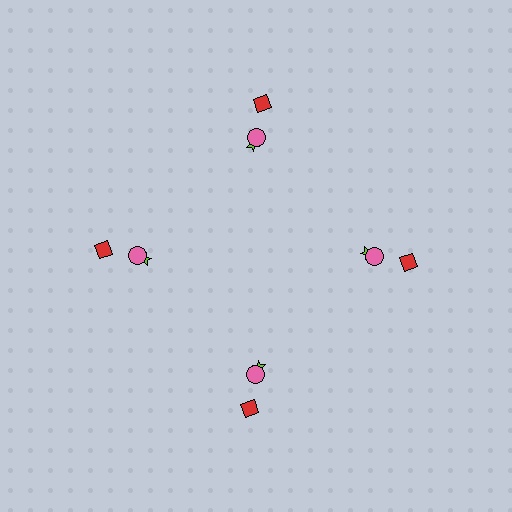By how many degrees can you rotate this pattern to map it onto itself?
The pattern maps onto itself every 90 degrees of rotation.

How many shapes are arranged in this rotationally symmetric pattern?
There are 12 shapes, arranged in 4 groups of 3.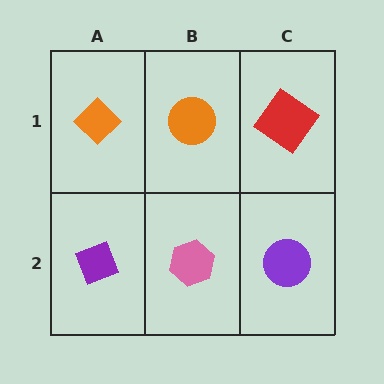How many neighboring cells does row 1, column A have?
2.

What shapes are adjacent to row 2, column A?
An orange diamond (row 1, column A), a pink hexagon (row 2, column B).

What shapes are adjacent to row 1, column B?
A pink hexagon (row 2, column B), an orange diamond (row 1, column A), a red diamond (row 1, column C).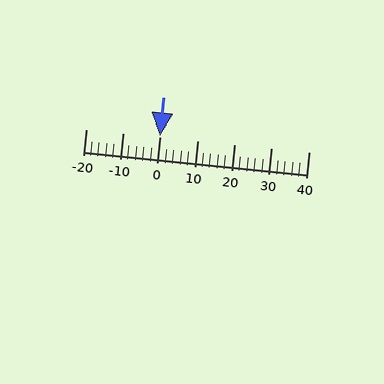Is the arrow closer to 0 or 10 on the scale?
The arrow is closer to 0.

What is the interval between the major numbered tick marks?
The major tick marks are spaced 10 units apart.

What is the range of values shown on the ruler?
The ruler shows values from -20 to 40.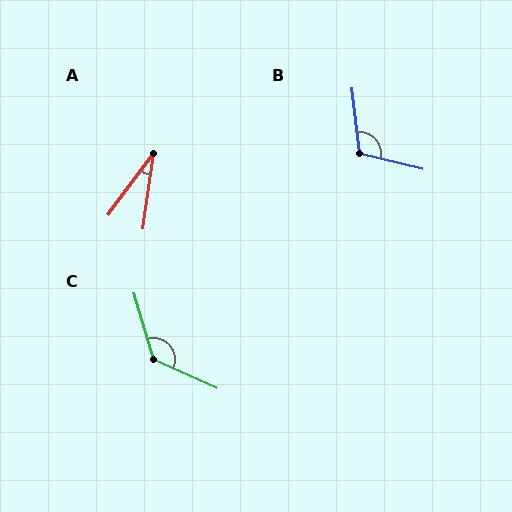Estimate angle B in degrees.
Approximately 110 degrees.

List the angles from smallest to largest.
A (28°), B (110°), C (130°).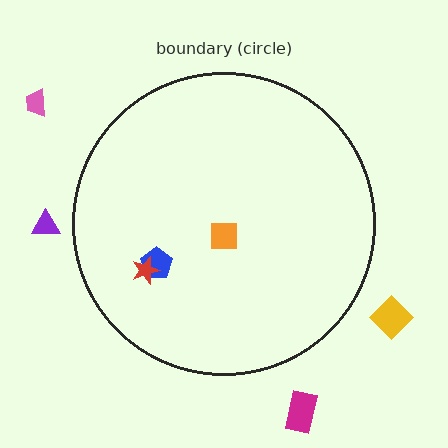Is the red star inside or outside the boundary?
Inside.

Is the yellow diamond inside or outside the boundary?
Outside.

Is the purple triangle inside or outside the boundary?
Outside.